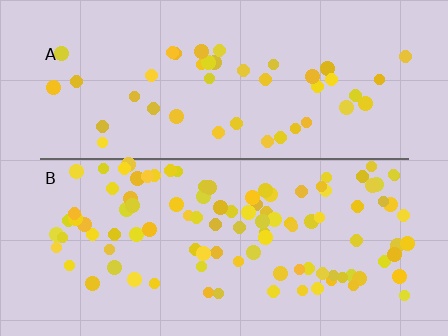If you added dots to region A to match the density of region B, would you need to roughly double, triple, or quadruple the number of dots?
Approximately double.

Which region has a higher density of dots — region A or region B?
B (the bottom).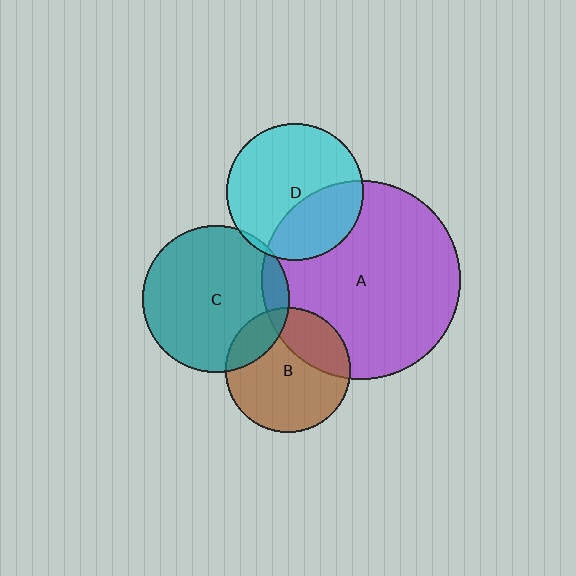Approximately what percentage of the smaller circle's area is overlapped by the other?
Approximately 30%.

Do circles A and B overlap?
Yes.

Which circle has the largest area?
Circle A (purple).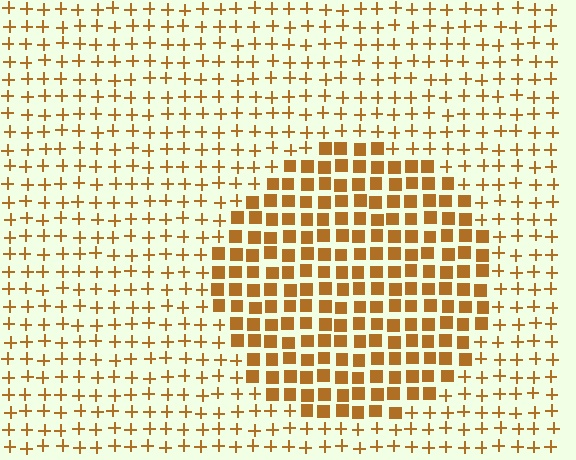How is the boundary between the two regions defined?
The boundary is defined by a change in element shape: squares inside vs. plus signs outside. All elements share the same color and spacing.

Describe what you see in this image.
The image is filled with small brown elements arranged in a uniform grid. A circle-shaped region contains squares, while the surrounding area contains plus signs. The boundary is defined purely by the change in element shape.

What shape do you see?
I see a circle.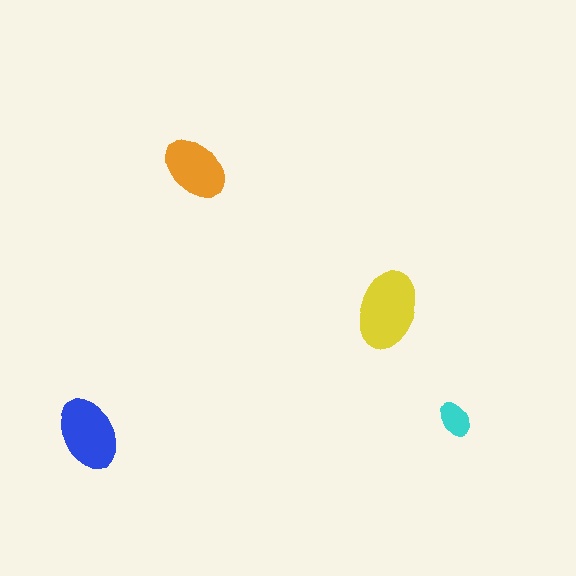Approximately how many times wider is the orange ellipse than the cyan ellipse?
About 2 times wider.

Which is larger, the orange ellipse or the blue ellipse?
The blue one.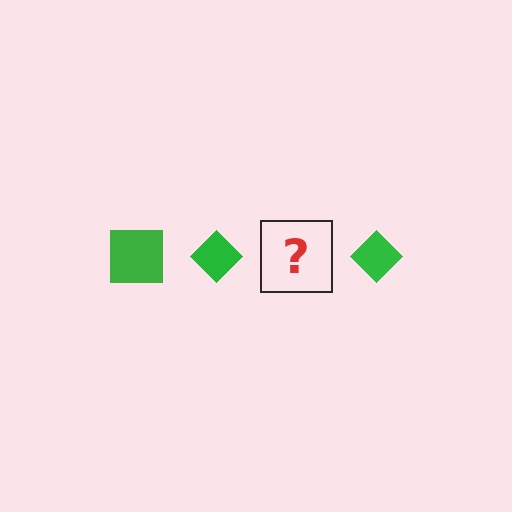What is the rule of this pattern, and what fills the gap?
The rule is that the pattern cycles through square, diamond shapes in green. The gap should be filled with a green square.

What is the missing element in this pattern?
The missing element is a green square.